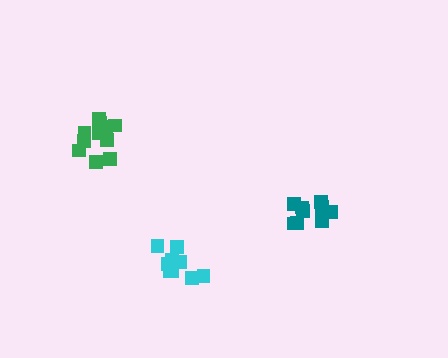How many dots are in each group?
Group 1: 12 dots, Group 2: 9 dots, Group 3: 9 dots (30 total).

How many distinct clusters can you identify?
There are 3 distinct clusters.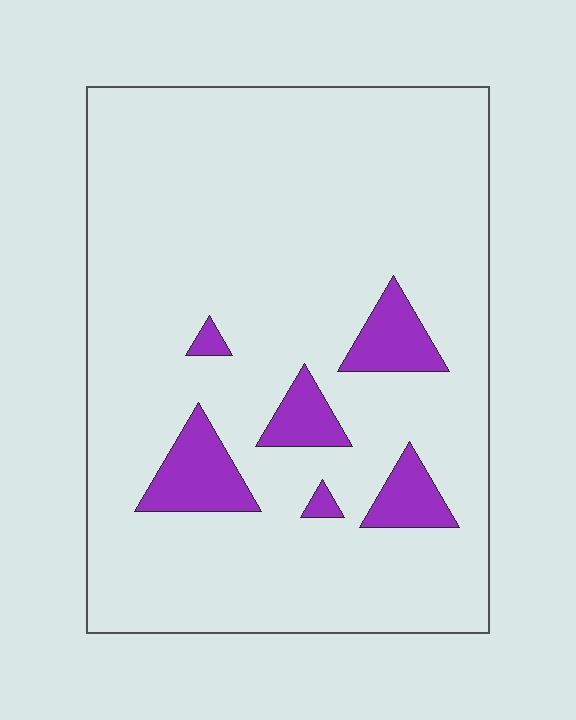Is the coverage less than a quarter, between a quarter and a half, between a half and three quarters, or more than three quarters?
Less than a quarter.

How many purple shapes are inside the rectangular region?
6.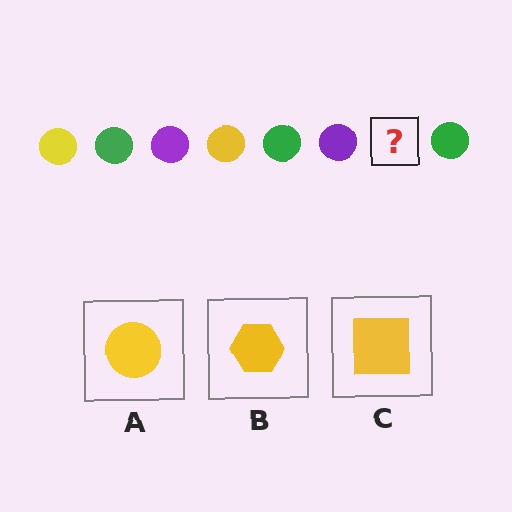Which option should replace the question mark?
Option A.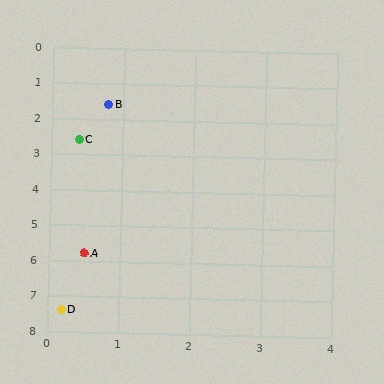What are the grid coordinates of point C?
Point C is at approximately (0.4, 2.6).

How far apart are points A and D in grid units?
Points A and D are about 1.6 grid units apart.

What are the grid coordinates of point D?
Point D is at approximately (0.2, 7.4).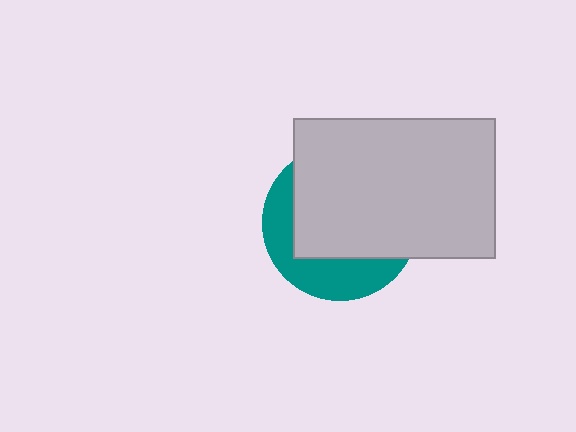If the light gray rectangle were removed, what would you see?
You would see the complete teal circle.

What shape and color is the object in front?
The object in front is a light gray rectangle.